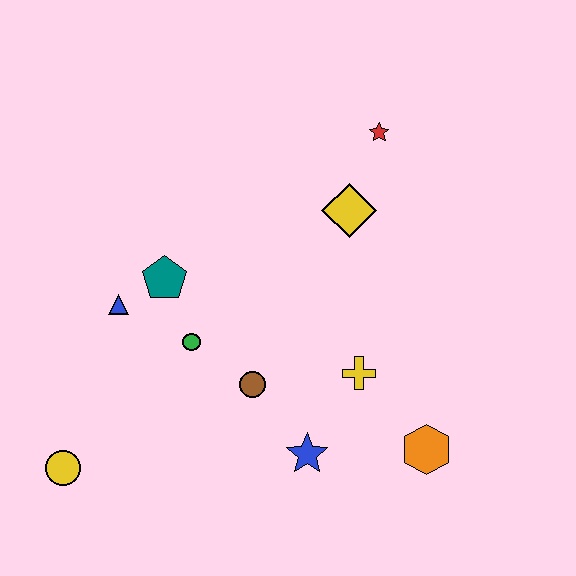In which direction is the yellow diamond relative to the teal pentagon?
The yellow diamond is to the right of the teal pentagon.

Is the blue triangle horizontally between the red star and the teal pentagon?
No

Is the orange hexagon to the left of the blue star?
No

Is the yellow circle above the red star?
No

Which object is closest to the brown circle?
The green circle is closest to the brown circle.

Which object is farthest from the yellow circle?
The red star is farthest from the yellow circle.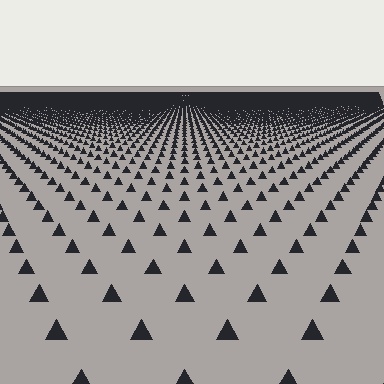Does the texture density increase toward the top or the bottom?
Density increases toward the top.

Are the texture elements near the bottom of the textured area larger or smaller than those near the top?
Larger. Near the bottom, elements are closer to the viewer and appear at a bigger on-screen size.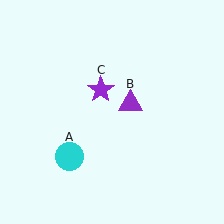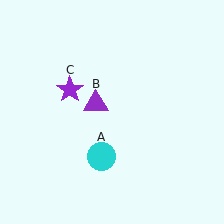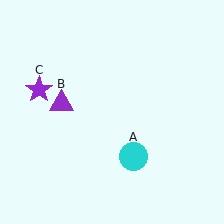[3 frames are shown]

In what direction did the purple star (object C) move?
The purple star (object C) moved left.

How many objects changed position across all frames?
3 objects changed position: cyan circle (object A), purple triangle (object B), purple star (object C).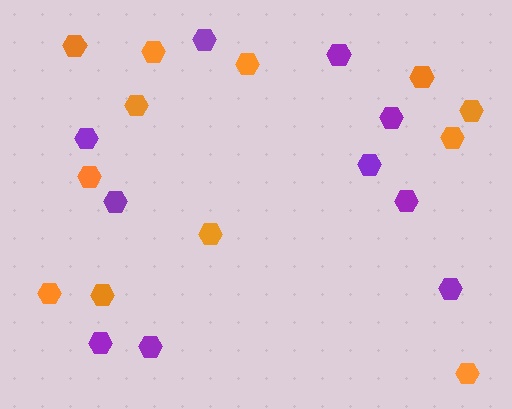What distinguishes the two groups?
There are 2 groups: one group of purple hexagons (10) and one group of orange hexagons (12).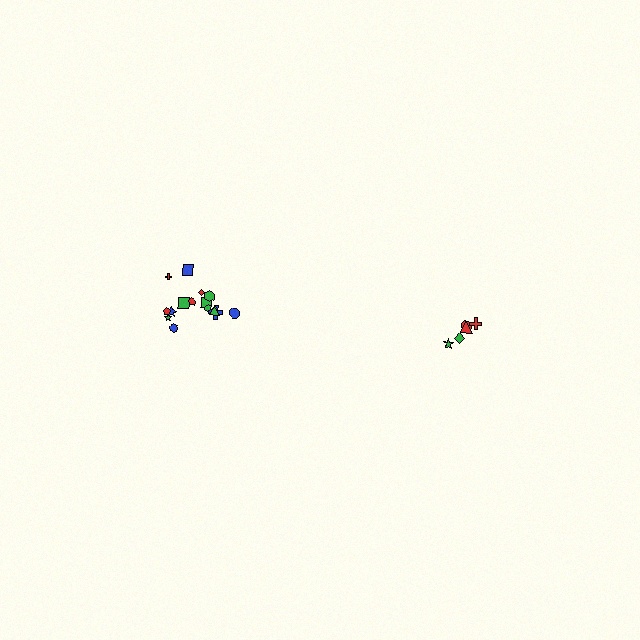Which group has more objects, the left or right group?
The left group.